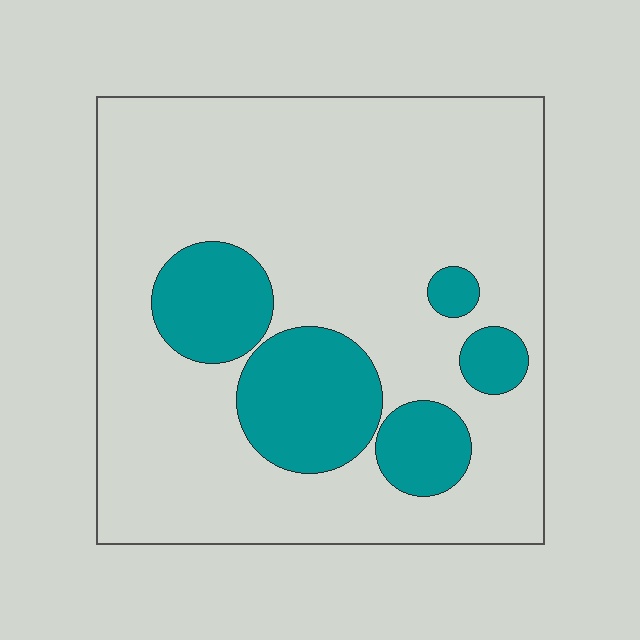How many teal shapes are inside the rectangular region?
5.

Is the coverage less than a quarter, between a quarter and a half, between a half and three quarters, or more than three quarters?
Less than a quarter.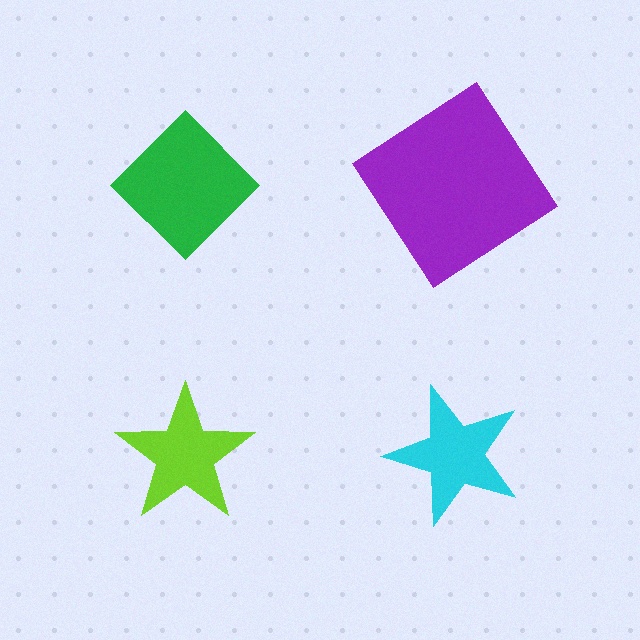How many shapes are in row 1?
2 shapes.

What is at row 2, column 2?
A cyan star.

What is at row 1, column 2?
A purple diamond.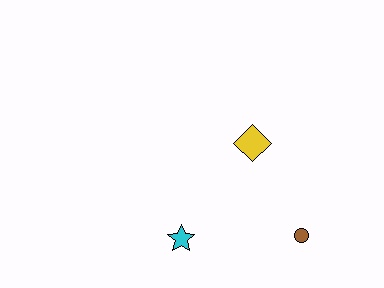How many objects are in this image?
There are 3 objects.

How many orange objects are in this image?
There are no orange objects.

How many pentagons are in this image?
There are no pentagons.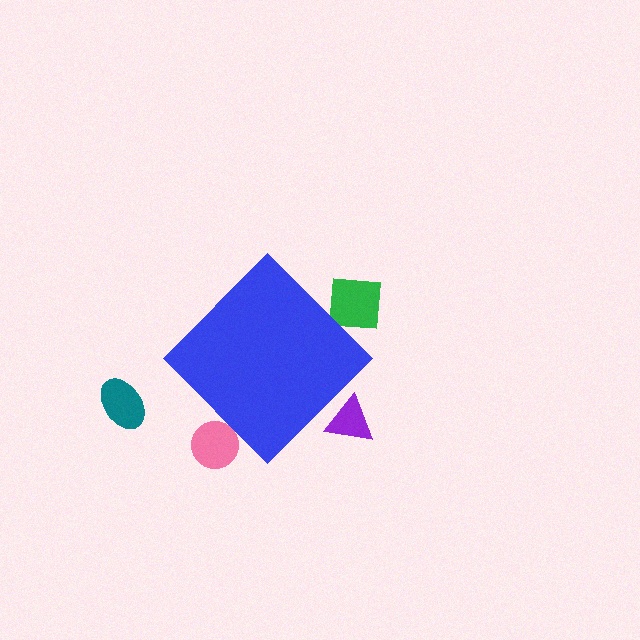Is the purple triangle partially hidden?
Yes, the purple triangle is partially hidden behind the blue diamond.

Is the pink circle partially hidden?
Yes, the pink circle is partially hidden behind the blue diamond.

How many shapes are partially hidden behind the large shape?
3 shapes are partially hidden.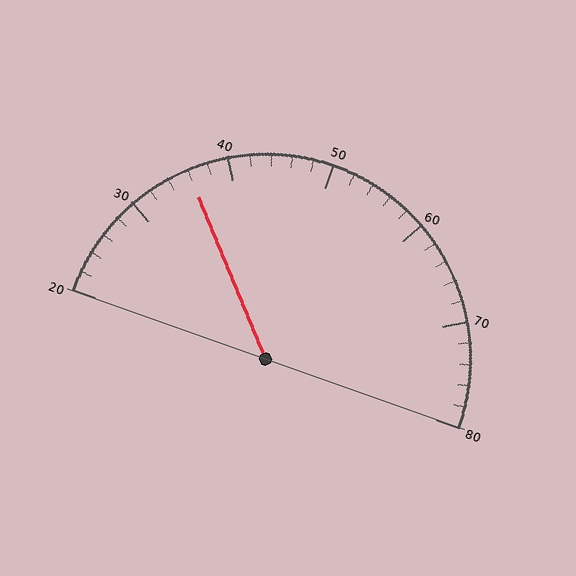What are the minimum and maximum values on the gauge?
The gauge ranges from 20 to 80.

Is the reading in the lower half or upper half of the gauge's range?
The reading is in the lower half of the range (20 to 80).